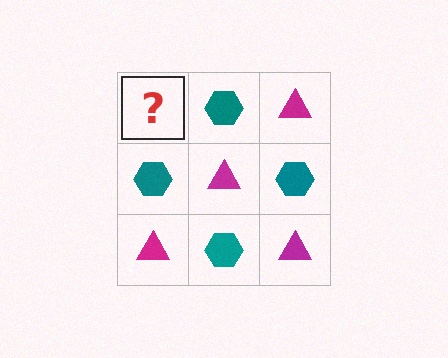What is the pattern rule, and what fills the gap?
The rule is that it alternates magenta triangle and teal hexagon in a checkerboard pattern. The gap should be filled with a magenta triangle.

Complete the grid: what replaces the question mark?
The question mark should be replaced with a magenta triangle.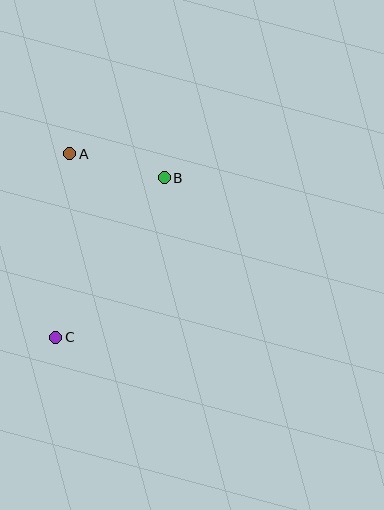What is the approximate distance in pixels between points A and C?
The distance between A and C is approximately 184 pixels.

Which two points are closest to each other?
Points A and B are closest to each other.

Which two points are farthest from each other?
Points B and C are farthest from each other.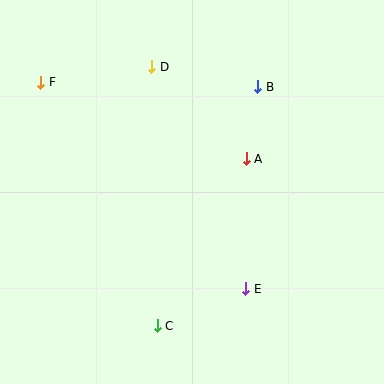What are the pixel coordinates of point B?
Point B is at (258, 87).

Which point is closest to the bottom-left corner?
Point C is closest to the bottom-left corner.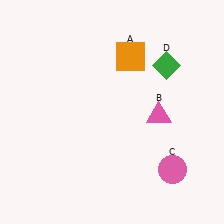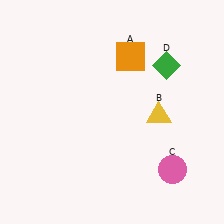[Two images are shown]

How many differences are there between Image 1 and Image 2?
There is 1 difference between the two images.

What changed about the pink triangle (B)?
In Image 1, B is pink. In Image 2, it changed to yellow.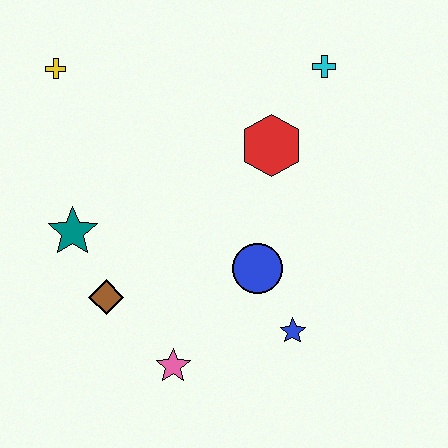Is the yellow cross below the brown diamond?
No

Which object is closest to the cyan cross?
The red hexagon is closest to the cyan cross.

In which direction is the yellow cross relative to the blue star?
The yellow cross is above the blue star.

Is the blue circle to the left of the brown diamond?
No